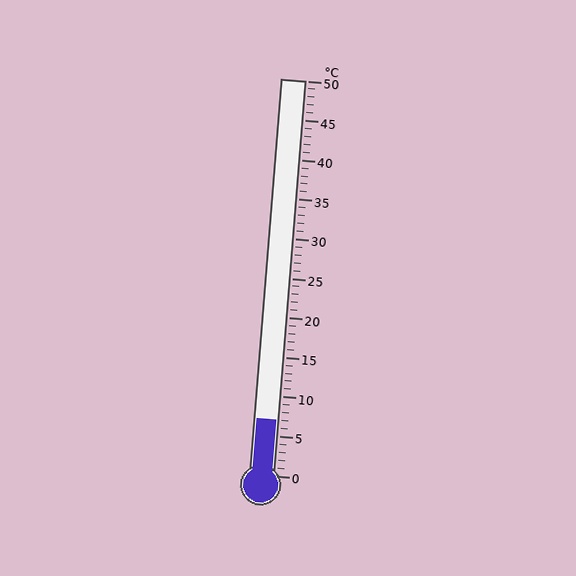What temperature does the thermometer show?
The thermometer shows approximately 7°C.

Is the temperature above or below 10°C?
The temperature is below 10°C.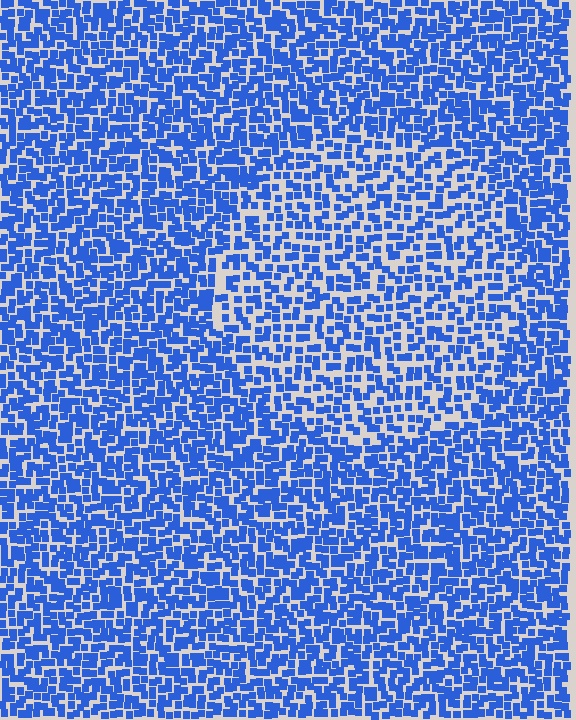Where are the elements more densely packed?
The elements are more densely packed outside the circle boundary.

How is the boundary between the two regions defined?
The boundary is defined by a change in element density (approximately 1.5x ratio). All elements are the same color, size, and shape.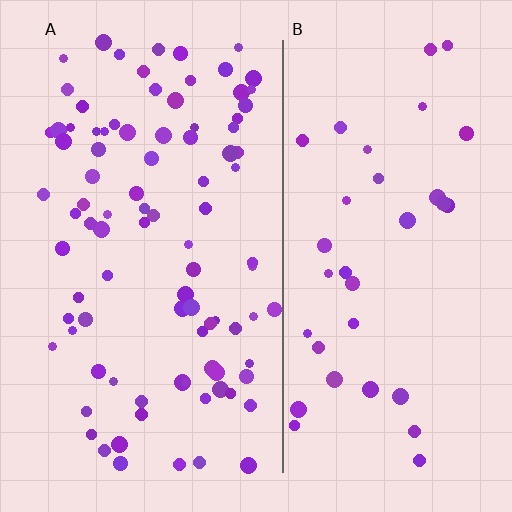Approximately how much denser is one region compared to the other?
Approximately 2.6× — region A over region B.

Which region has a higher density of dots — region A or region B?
A (the left).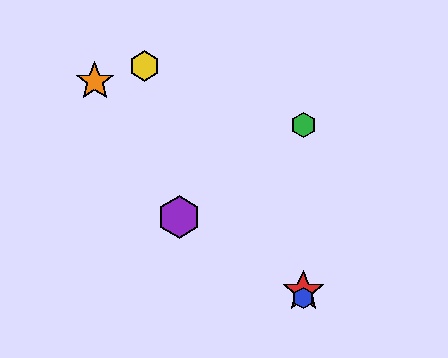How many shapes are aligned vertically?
3 shapes (the red star, the blue hexagon, the green hexagon) are aligned vertically.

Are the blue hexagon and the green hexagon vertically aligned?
Yes, both are at x≈303.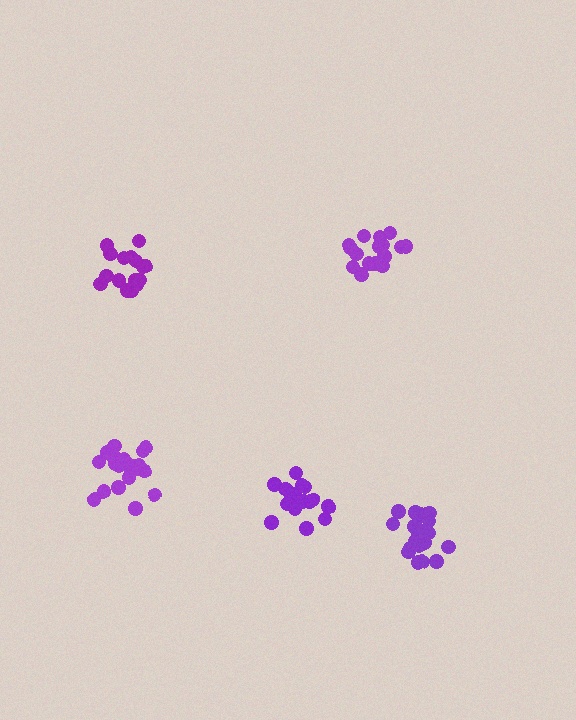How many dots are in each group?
Group 1: 21 dots, Group 2: 18 dots, Group 3: 21 dots, Group 4: 16 dots, Group 5: 19 dots (95 total).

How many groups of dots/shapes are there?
There are 5 groups.